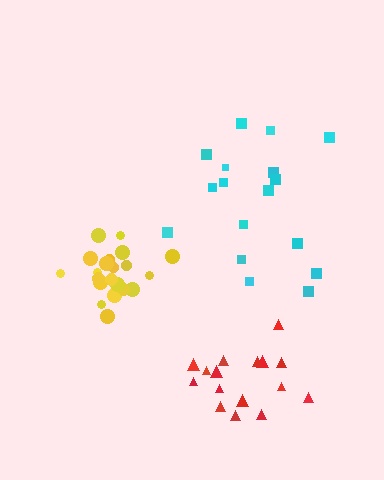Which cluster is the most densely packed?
Yellow.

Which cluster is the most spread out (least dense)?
Cyan.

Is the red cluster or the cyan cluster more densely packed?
Red.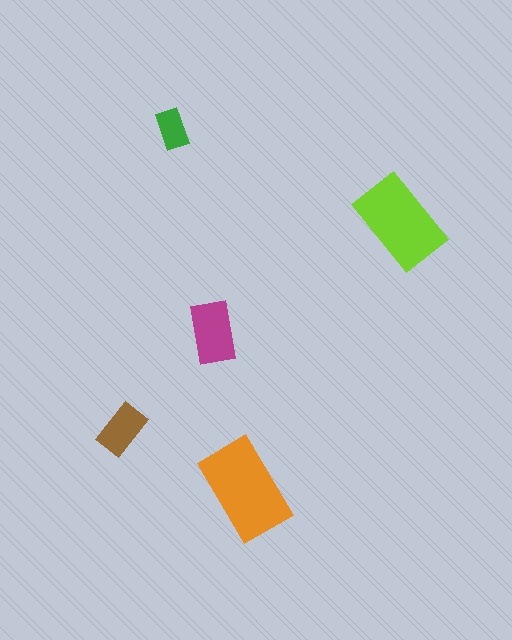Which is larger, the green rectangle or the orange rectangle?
The orange one.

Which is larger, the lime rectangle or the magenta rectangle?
The lime one.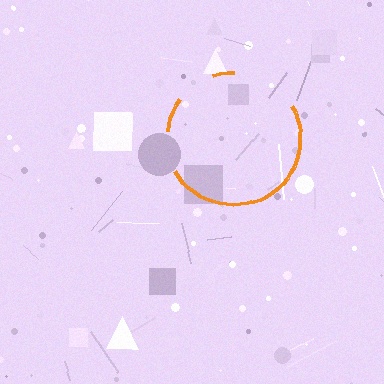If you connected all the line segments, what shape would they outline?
They would outline a circle.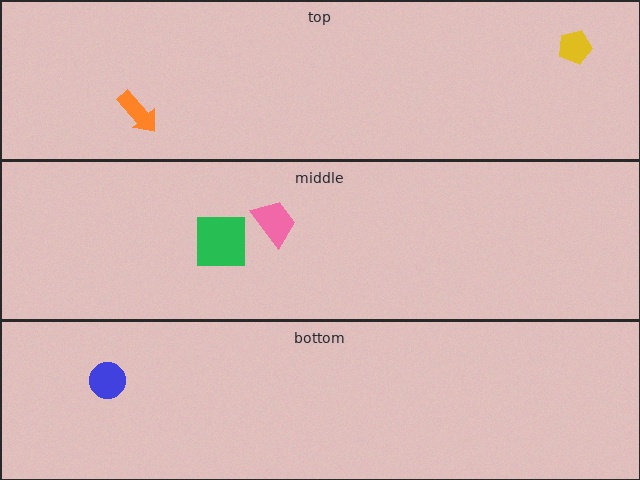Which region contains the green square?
The middle region.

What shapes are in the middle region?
The green square, the pink trapezoid.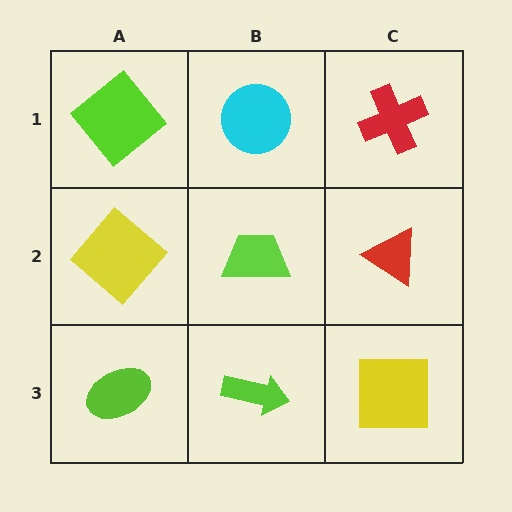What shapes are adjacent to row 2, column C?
A red cross (row 1, column C), a yellow square (row 3, column C), a lime trapezoid (row 2, column B).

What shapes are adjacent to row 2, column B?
A cyan circle (row 1, column B), a lime arrow (row 3, column B), a yellow diamond (row 2, column A), a red triangle (row 2, column C).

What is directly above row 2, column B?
A cyan circle.